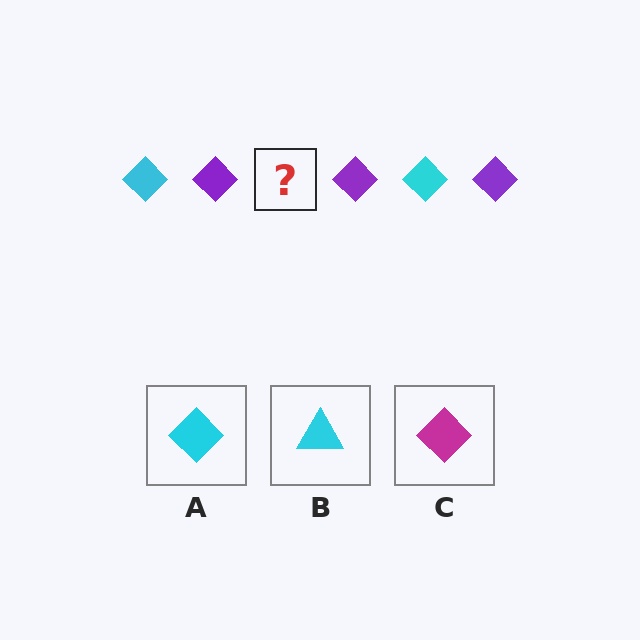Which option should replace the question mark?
Option A.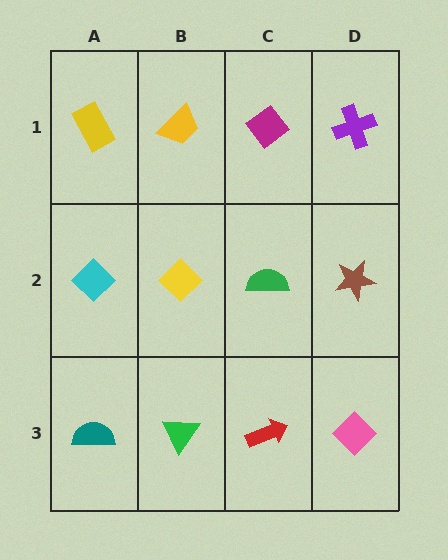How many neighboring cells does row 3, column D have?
2.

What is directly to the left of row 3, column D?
A red arrow.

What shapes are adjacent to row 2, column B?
A yellow trapezoid (row 1, column B), a green triangle (row 3, column B), a cyan diamond (row 2, column A), a green semicircle (row 2, column C).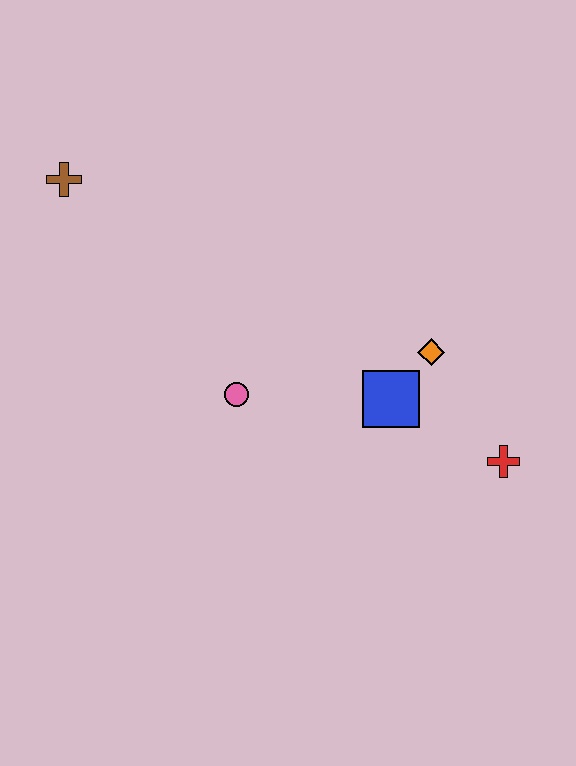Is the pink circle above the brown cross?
No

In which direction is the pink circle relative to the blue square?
The pink circle is to the left of the blue square.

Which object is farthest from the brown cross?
The red cross is farthest from the brown cross.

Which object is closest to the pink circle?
The blue square is closest to the pink circle.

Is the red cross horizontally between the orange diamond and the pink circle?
No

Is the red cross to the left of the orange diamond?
No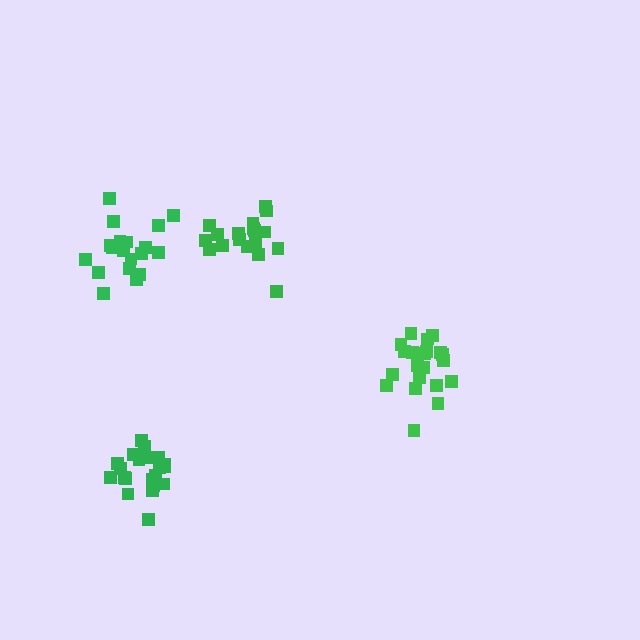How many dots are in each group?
Group 1: 21 dots, Group 2: 21 dots, Group 3: 18 dots, Group 4: 20 dots (80 total).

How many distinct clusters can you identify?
There are 4 distinct clusters.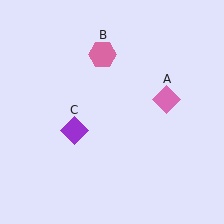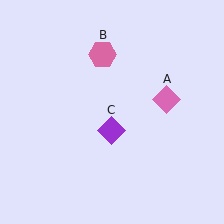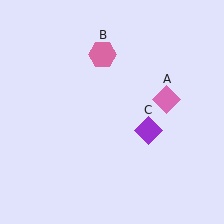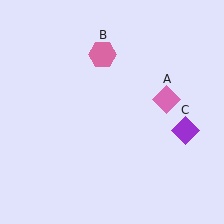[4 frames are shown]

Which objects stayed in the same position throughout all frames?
Pink diamond (object A) and pink hexagon (object B) remained stationary.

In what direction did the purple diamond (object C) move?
The purple diamond (object C) moved right.